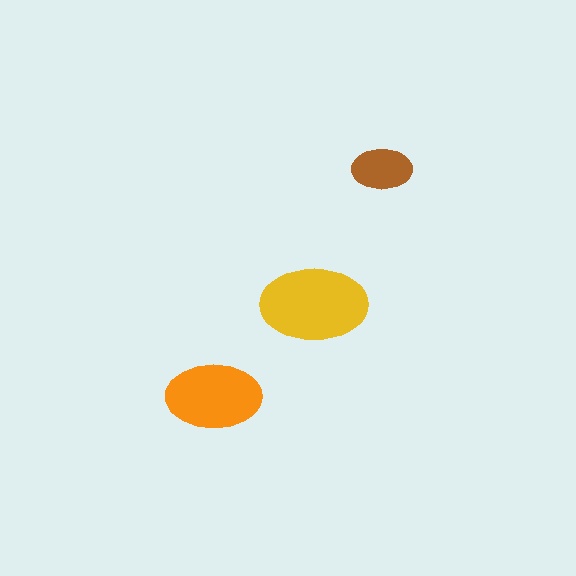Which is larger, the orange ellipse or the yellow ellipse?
The yellow one.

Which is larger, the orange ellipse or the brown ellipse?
The orange one.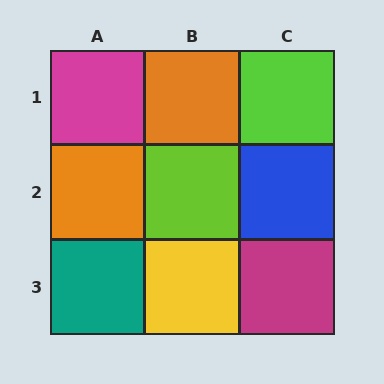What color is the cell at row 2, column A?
Orange.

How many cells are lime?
2 cells are lime.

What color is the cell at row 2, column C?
Blue.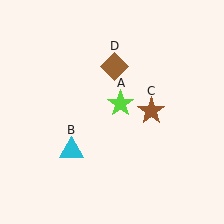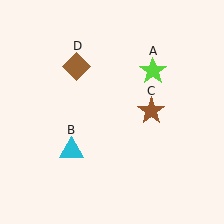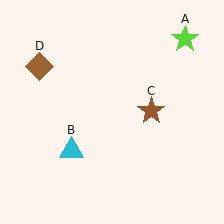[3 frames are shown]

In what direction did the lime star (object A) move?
The lime star (object A) moved up and to the right.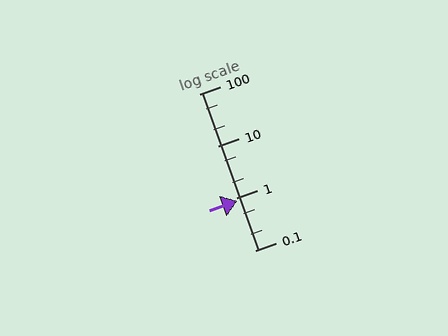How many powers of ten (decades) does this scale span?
The scale spans 3 decades, from 0.1 to 100.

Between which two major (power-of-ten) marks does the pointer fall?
The pointer is between 0.1 and 1.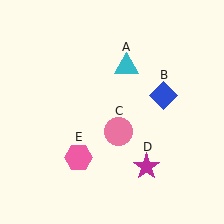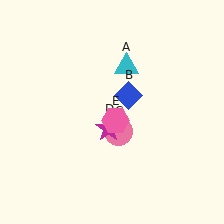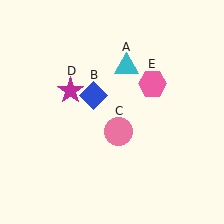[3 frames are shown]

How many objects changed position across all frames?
3 objects changed position: blue diamond (object B), magenta star (object D), pink hexagon (object E).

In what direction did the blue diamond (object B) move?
The blue diamond (object B) moved left.